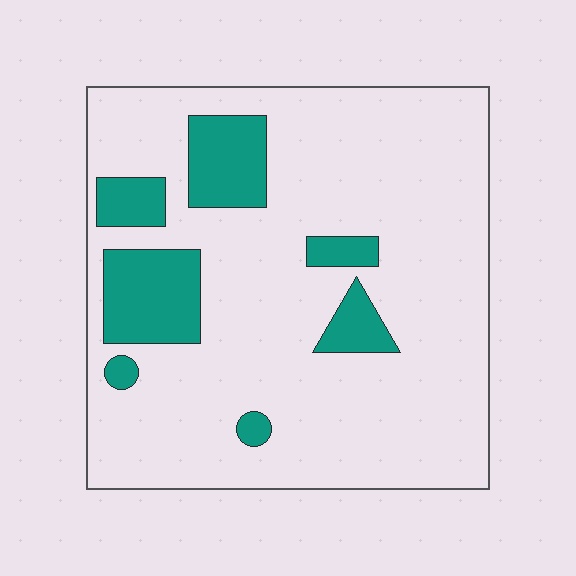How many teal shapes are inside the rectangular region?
7.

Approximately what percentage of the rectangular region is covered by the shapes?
Approximately 15%.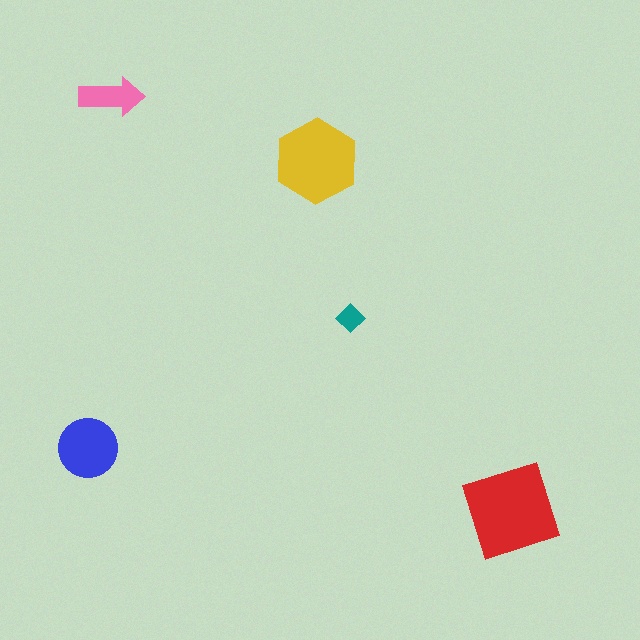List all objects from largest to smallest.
The red square, the yellow hexagon, the blue circle, the pink arrow, the teal diamond.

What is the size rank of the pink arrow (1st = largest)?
4th.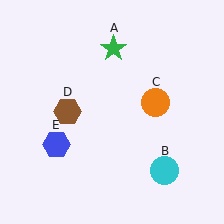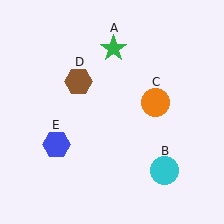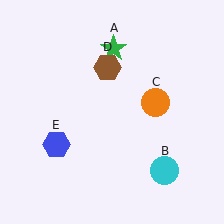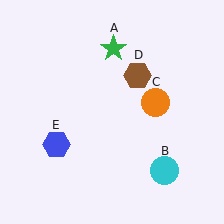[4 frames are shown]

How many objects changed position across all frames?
1 object changed position: brown hexagon (object D).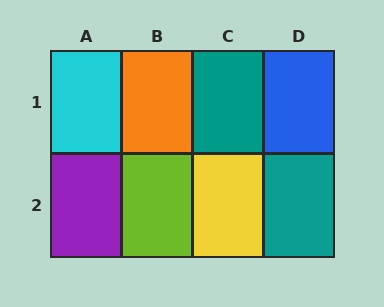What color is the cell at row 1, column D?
Blue.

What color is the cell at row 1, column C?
Teal.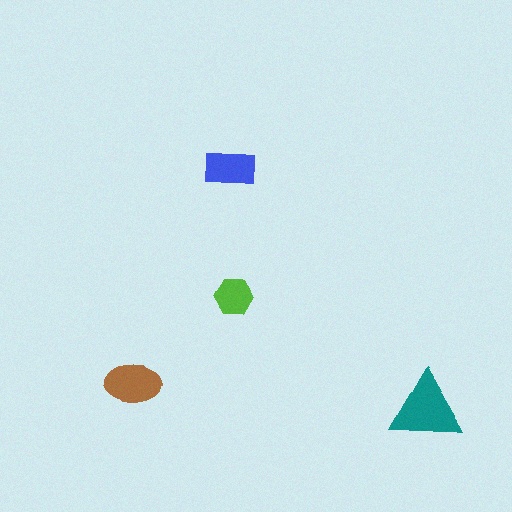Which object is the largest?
The teal triangle.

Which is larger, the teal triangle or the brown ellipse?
The teal triangle.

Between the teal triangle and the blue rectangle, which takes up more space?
The teal triangle.